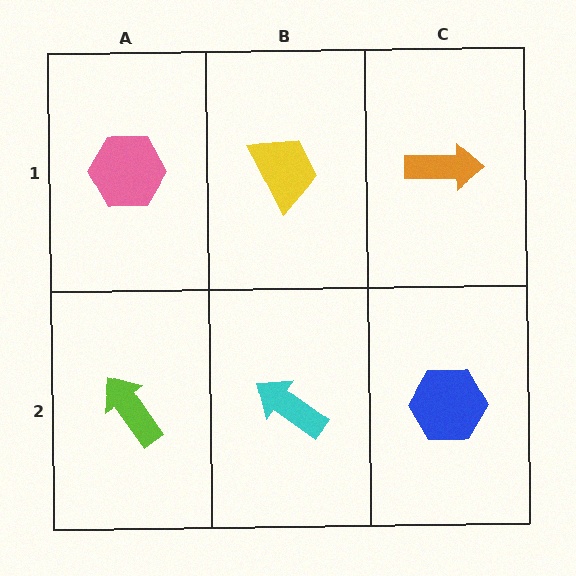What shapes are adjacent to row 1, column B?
A cyan arrow (row 2, column B), a pink hexagon (row 1, column A), an orange arrow (row 1, column C).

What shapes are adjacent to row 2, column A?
A pink hexagon (row 1, column A), a cyan arrow (row 2, column B).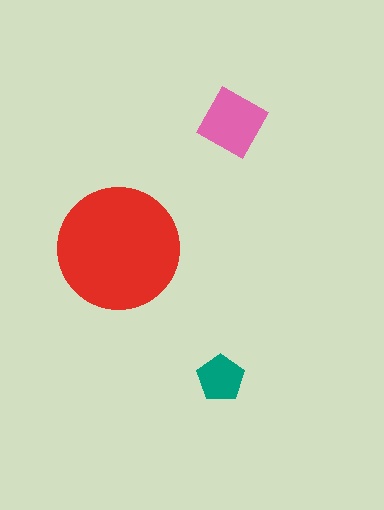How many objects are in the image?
There are 3 objects in the image.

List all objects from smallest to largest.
The teal pentagon, the pink diamond, the red circle.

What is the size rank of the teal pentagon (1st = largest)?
3rd.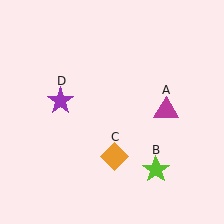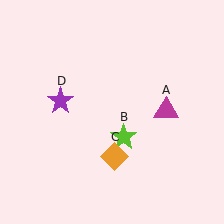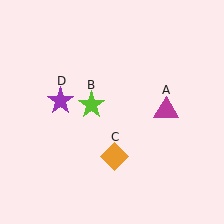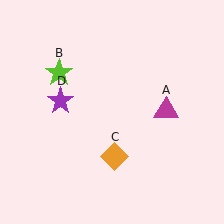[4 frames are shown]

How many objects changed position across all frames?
1 object changed position: lime star (object B).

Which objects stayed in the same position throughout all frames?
Magenta triangle (object A) and orange diamond (object C) and purple star (object D) remained stationary.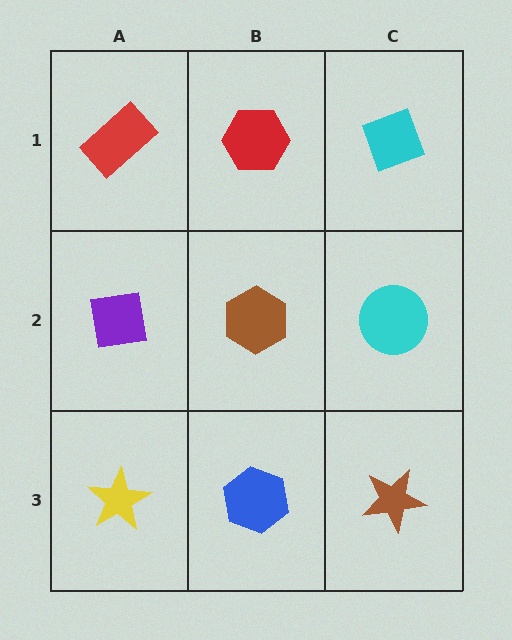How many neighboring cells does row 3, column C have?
2.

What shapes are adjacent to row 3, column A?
A purple square (row 2, column A), a blue hexagon (row 3, column B).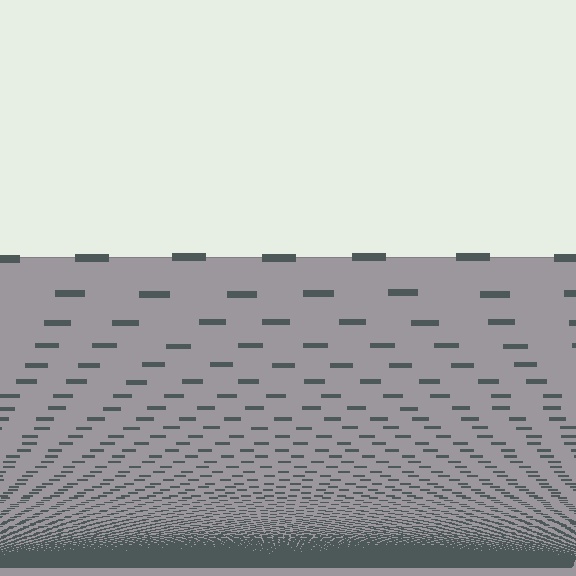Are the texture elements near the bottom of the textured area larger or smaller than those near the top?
Smaller. The gradient is inverted — elements near the bottom are smaller and denser.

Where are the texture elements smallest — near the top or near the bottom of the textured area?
Near the bottom.